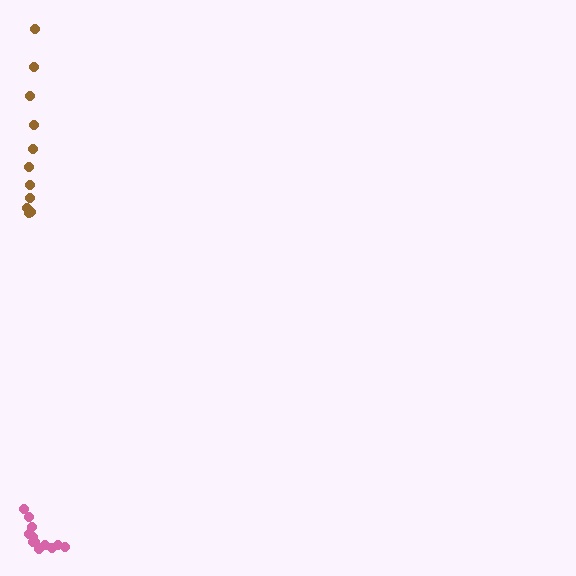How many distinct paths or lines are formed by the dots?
There are 2 distinct paths.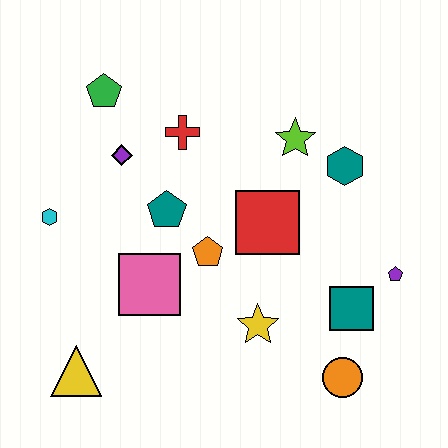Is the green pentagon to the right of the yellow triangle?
Yes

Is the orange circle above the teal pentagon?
No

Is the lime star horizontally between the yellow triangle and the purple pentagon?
Yes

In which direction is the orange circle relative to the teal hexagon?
The orange circle is below the teal hexagon.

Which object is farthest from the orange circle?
The green pentagon is farthest from the orange circle.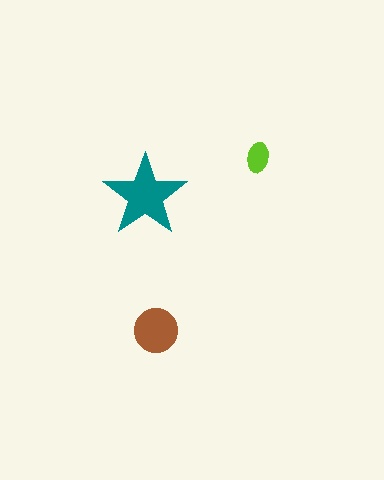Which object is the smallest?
The lime ellipse.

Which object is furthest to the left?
The teal star is leftmost.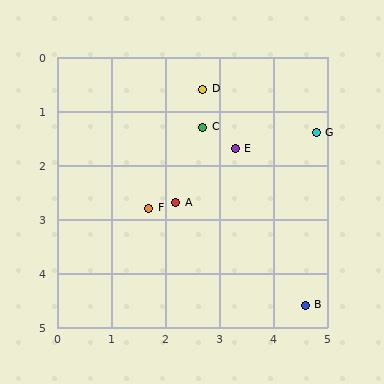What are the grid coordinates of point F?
Point F is at approximately (1.7, 2.8).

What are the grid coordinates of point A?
Point A is at approximately (2.2, 2.7).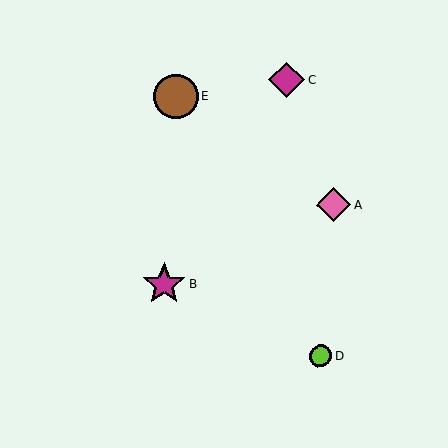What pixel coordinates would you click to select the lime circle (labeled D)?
Click at (320, 356) to select the lime circle D.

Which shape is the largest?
The brown circle (labeled E) is the largest.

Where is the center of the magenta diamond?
The center of the magenta diamond is at (287, 80).